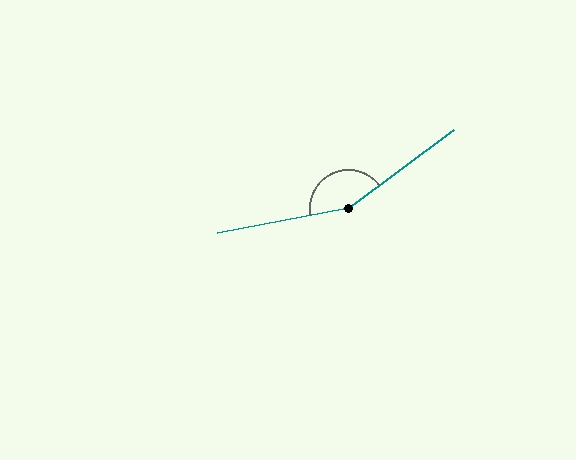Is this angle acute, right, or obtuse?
It is obtuse.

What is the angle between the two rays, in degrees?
Approximately 154 degrees.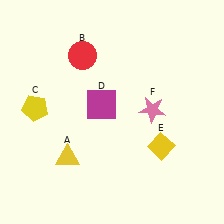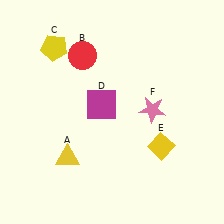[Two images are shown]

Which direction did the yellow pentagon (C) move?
The yellow pentagon (C) moved up.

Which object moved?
The yellow pentagon (C) moved up.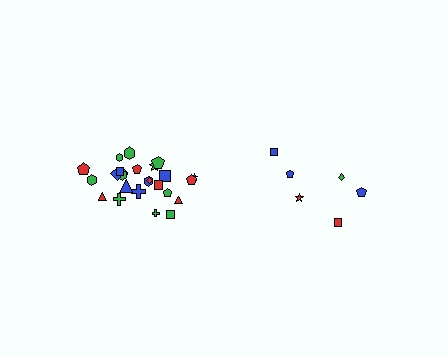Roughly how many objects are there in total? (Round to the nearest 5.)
Roughly 30 objects in total.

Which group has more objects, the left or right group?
The left group.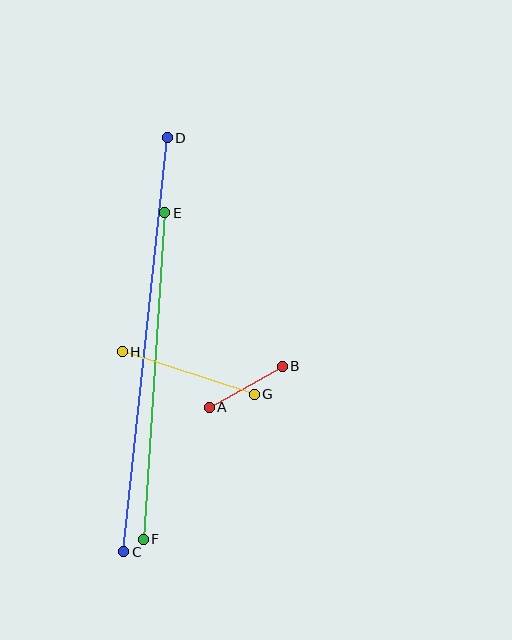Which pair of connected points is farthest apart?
Points C and D are farthest apart.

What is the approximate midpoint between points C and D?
The midpoint is at approximately (146, 345) pixels.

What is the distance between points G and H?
The distance is approximately 139 pixels.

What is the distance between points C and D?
The distance is approximately 416 pixels.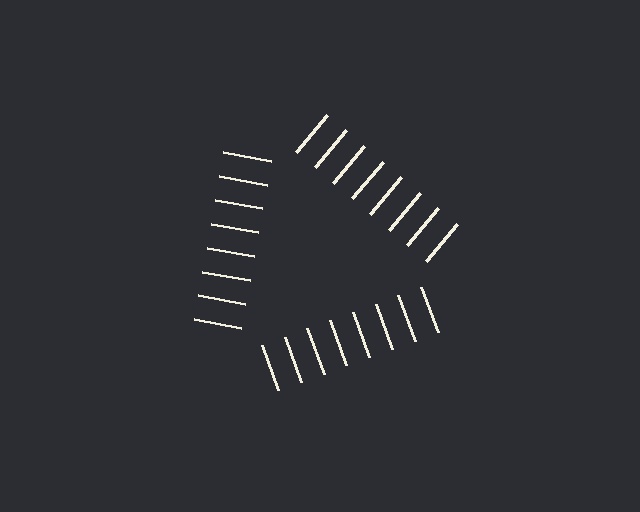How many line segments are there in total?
24 — 8 along each of the 3 edges.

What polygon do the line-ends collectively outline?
An illusory triangle — the line segments terminate on its edges but no continuous stroke is drawn.